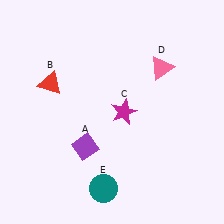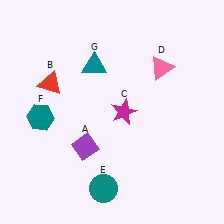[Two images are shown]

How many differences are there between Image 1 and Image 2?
There are 2 differences between the two images.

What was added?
A teal hexagon (F), a teal triangle (G) were added in Image 2.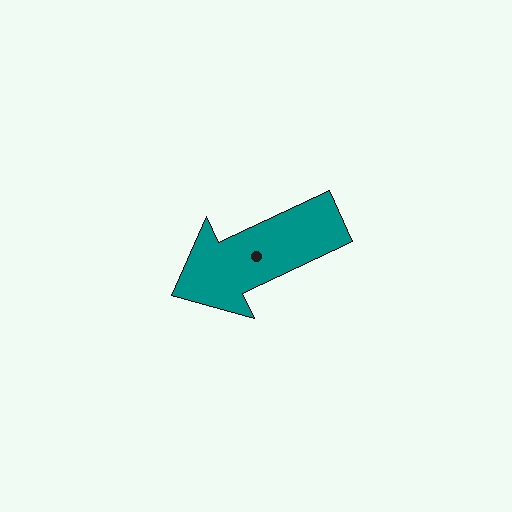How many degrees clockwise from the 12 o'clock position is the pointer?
Approximately 245 degrees.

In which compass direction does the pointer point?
Southwest.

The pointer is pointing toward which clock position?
Roughly 8 o'clock.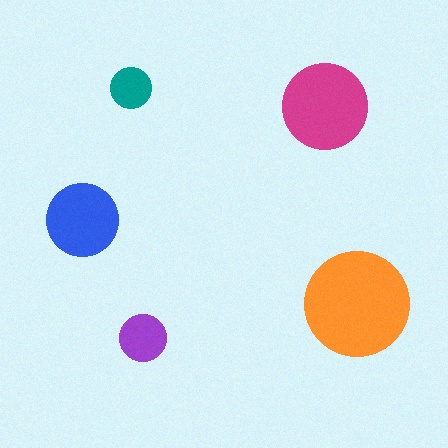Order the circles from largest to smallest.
the orange one, the magenta one, the blue one, the purple one, the teal one.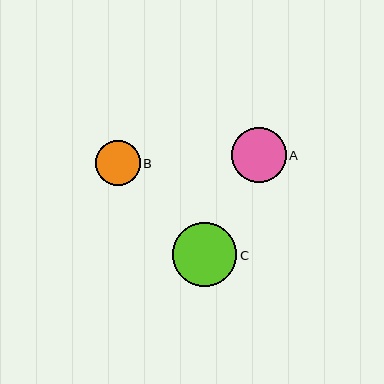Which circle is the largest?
Circle C is the largest with a size of approximately 64 pixels.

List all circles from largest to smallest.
From largest to smallest: C, A, B.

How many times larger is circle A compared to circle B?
Circle A is approximately 1.2 times the size of circle B.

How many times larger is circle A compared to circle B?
Circle A is approximately 1.2 times the size of circle B.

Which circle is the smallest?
Circle B is the smallest with a size of approximately 45 pixels.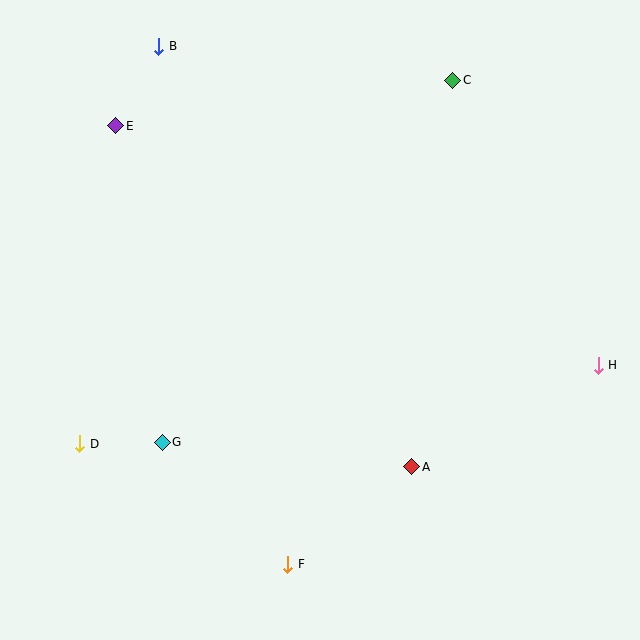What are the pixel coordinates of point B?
Point B is at (159, 46).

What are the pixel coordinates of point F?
Point F is at (288, 564).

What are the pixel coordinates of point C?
Point C is at (453, 80).